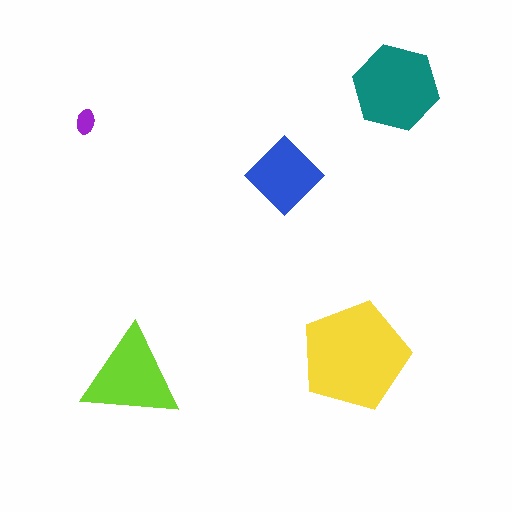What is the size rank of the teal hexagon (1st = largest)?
2nd.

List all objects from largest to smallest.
The yellow pentagon, the teal hexagon, the lime triangle, the blue diamond, the purple ellipse.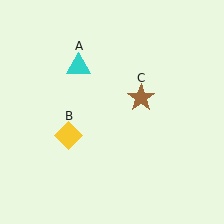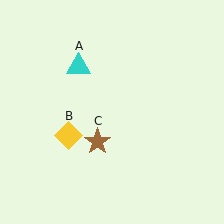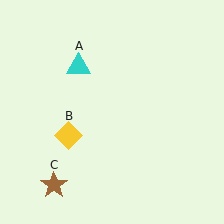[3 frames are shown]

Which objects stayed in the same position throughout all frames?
Cyan triangle (object A) and yellow diamond (object B) remained stationary.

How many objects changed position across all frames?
1 object changed position: brown star (object C).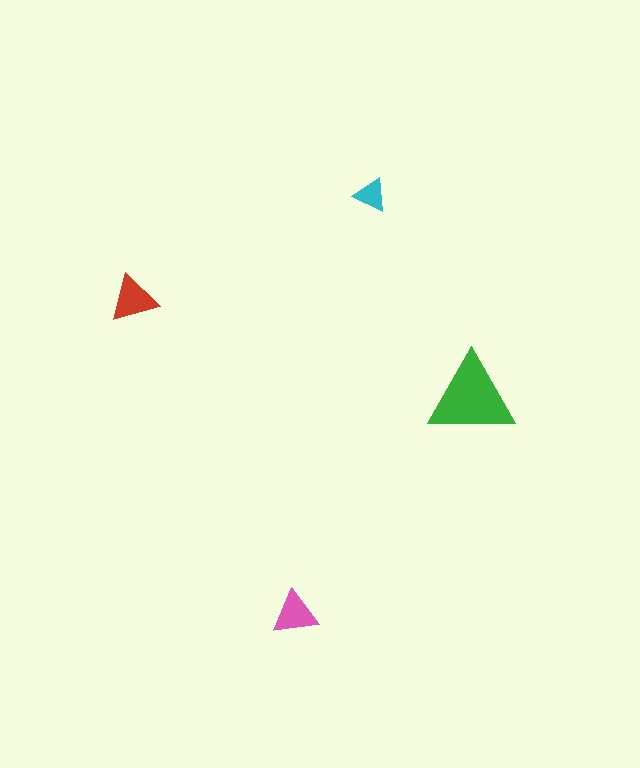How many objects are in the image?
There are 4 objects in the image.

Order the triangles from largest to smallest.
the green one, the red one, the pink one, the cyan one.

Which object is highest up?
The cyan triangle is topmost.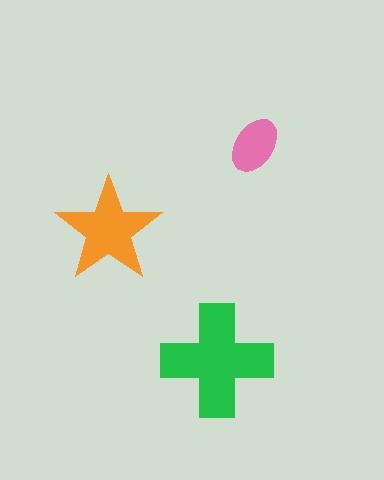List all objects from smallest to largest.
The pink ellipse, the orange star, the green cross.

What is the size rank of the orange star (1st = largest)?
2nd.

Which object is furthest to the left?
The orange star is leftmost.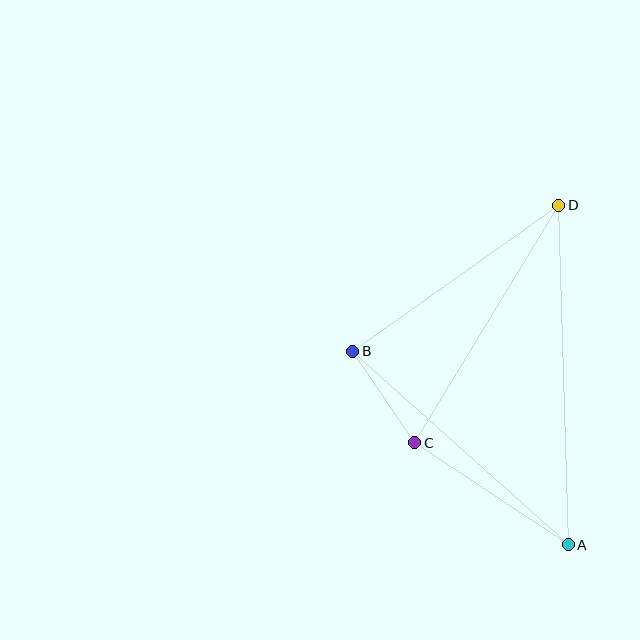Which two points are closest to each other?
Points B and C are closest to each other.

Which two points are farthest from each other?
Points A and D are farthest from each other.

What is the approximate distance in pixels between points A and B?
The distance between A and B is approximately 290 pixels.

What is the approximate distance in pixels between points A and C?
The distance between A and C is approximately 184 pixels.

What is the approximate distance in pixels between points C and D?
The distance between C and D is approximately 277 pixels.